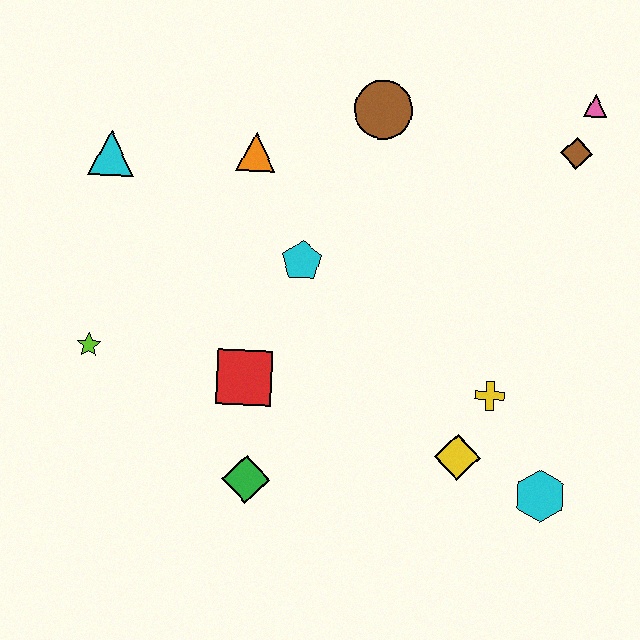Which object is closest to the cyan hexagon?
The yellow diamond is closest to the cyan hexagon.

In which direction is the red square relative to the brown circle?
The red square is below the brown circle.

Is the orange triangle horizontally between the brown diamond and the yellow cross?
No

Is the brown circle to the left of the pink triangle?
Yes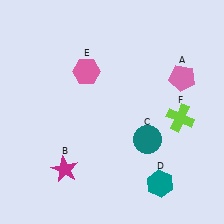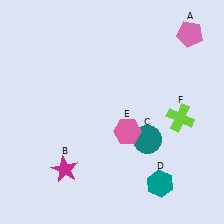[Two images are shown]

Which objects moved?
The objects that moved are: the pink pentagon (A), the pink hexagon (E).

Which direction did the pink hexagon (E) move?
The pink hexagon (E) moved down.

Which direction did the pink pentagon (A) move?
The pink pentagon (A) moved up.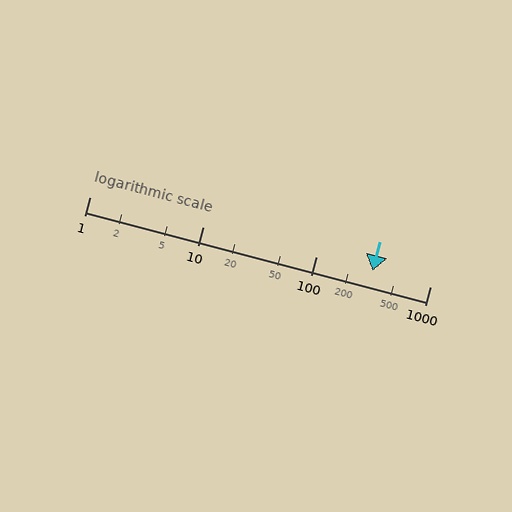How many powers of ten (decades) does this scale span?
The scale spans 3 decades, from 1 to 1000.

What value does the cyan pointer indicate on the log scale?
The pointer indicates approximately 310.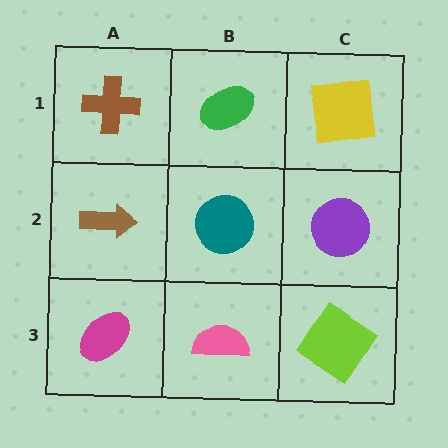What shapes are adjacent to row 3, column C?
A purple circle (row 2, column C), a pink semicircle (row 3, column B).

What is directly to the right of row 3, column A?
A pink semicircle.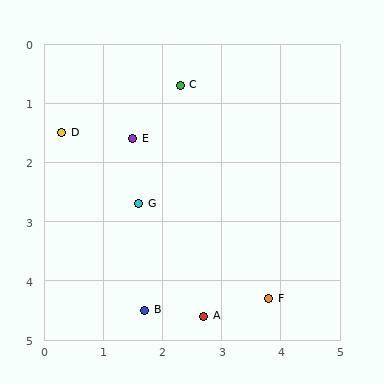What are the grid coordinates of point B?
Point B is at approximately (1.7, 4.5).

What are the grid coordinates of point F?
Point F is at approximately (3.8, 4.3).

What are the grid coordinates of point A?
Point A is at approximately (2.7, 4.6).